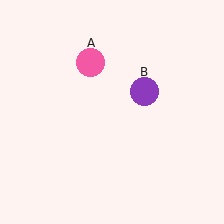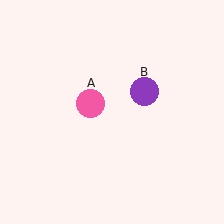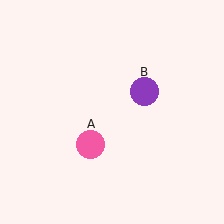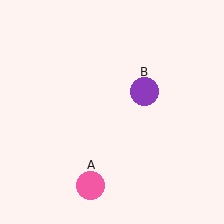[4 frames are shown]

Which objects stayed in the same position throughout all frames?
Purple circle (object B) remained stationary.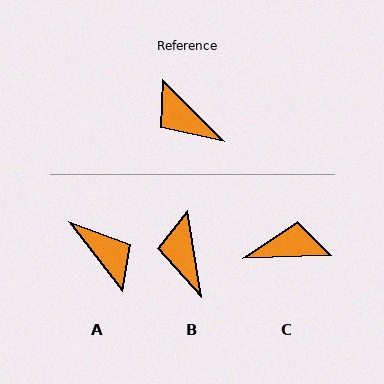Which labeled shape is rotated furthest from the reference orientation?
A, about 173 degrees away.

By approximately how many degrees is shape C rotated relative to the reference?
Approximately 133 degrees clockwise.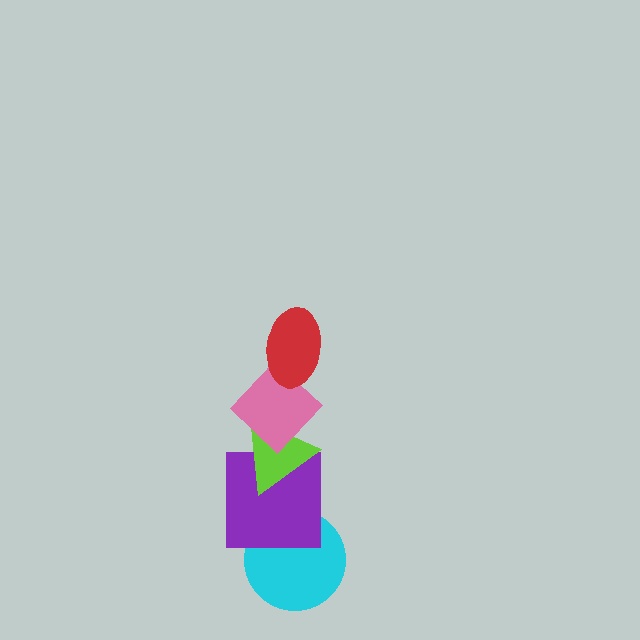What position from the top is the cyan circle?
The cyan circle is 5th from the top.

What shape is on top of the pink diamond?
The red ellipse is on top of the pink diamond.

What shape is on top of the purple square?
The lime triangle is on top of the purple square.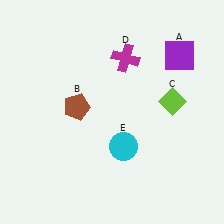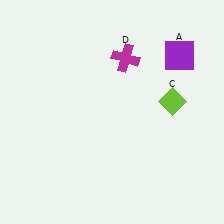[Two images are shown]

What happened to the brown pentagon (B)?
The brown pentagon (B) was removed in Image 2. It was in the top-left area of Image 1.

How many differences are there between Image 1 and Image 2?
There are 2 differences between the two images.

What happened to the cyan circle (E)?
The cyan circle (E) was removed in Image 2. It was in the bottom-right area of Image 1.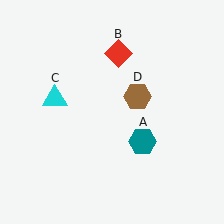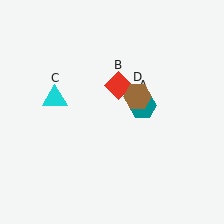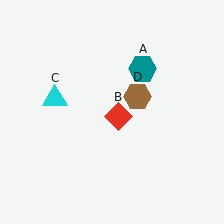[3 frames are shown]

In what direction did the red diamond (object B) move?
The red diamond (object B) moved down.